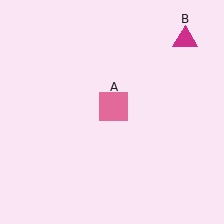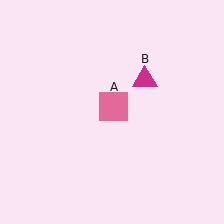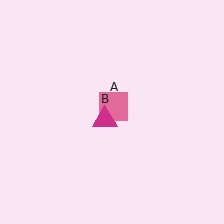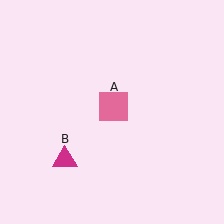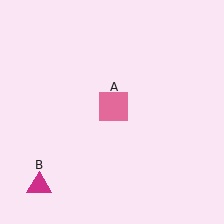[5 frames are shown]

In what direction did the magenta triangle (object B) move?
The magenta triangle (object B) moved down and to the left.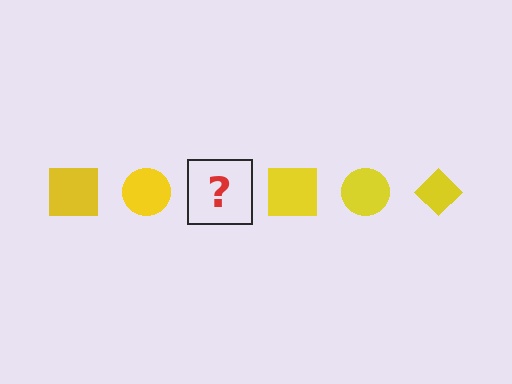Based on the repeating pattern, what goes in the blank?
The blank should be a yellow diamond.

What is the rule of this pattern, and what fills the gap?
The rule is that the pattern cycles through square, circle, diamond shapes in yellow. The gap should be filled with a yellow diamond.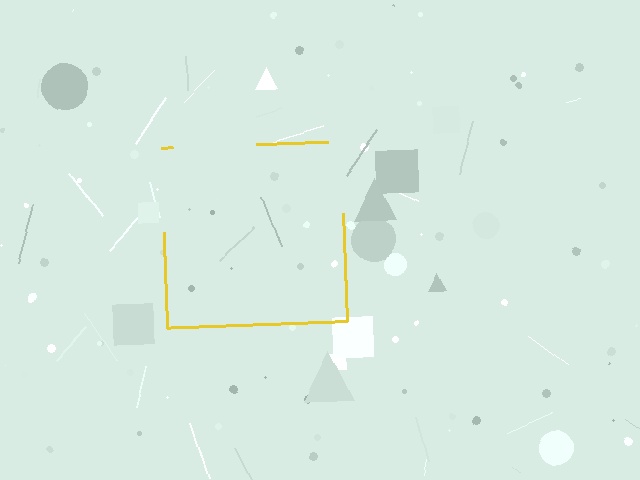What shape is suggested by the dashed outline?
The dashed outline suggests a square.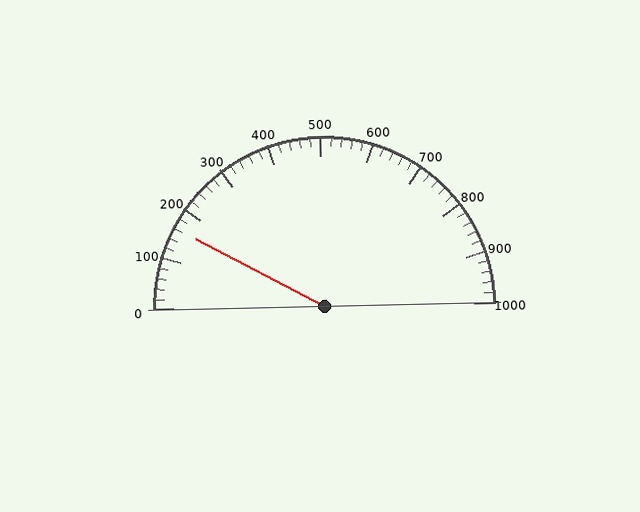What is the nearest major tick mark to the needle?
The nearest major tick mark is 200.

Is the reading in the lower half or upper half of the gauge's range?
The reading is in the lower half of the range (0 to 1000).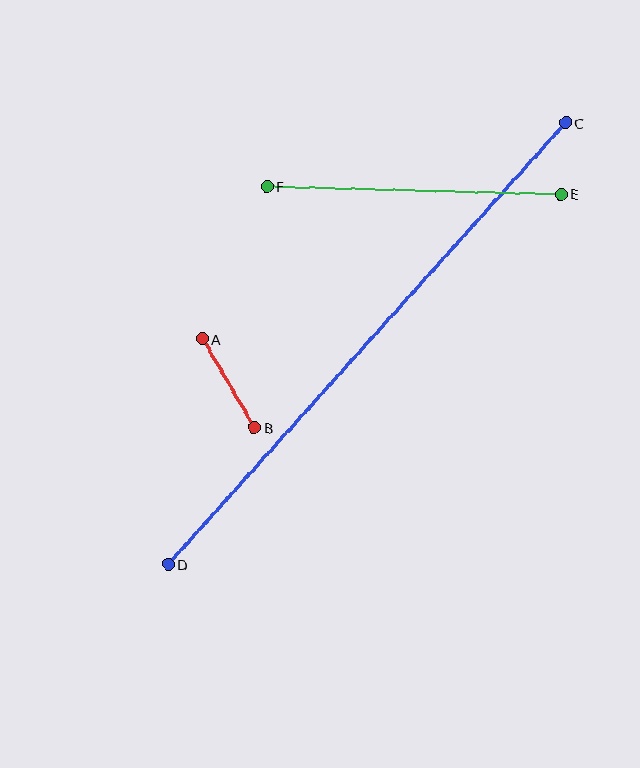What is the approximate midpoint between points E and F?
The midpoint is at approximately (414, 190) pixels.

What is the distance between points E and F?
The distance is approximately 294 pixels.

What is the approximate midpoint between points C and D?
The midpoint is at approximately (367, 344) pixels.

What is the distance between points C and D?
The distance is approximately 594 pixels.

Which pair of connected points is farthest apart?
Points C and D are farthest apart.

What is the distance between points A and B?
The distance is approximately 103 pixels.